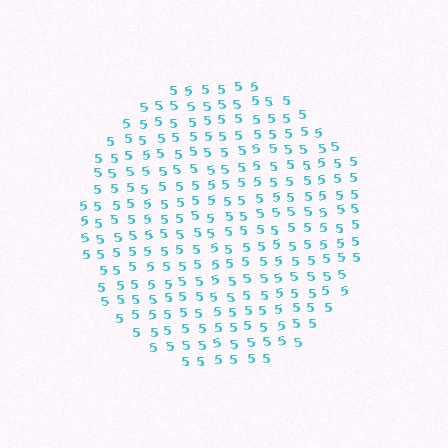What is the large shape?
The large shape is a circle.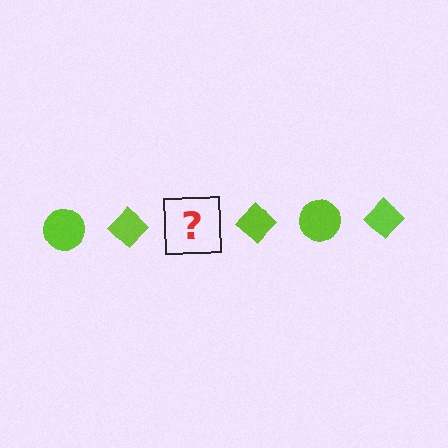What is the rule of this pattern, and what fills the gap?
The rule is that the pattern cycles through circle, diamond shapes in lime. The gap should be filled with a lime circle.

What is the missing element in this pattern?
The missing element is a lime circle.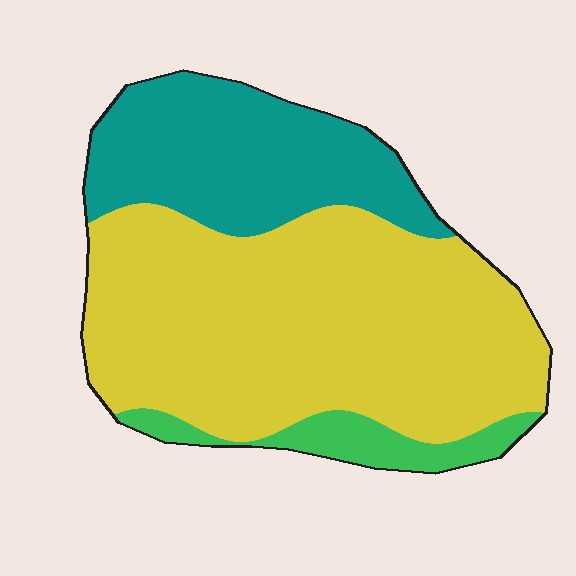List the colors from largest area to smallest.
From largest to smallest: yellow, teal, green.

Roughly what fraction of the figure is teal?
Teal covers roughly 30% of the figure.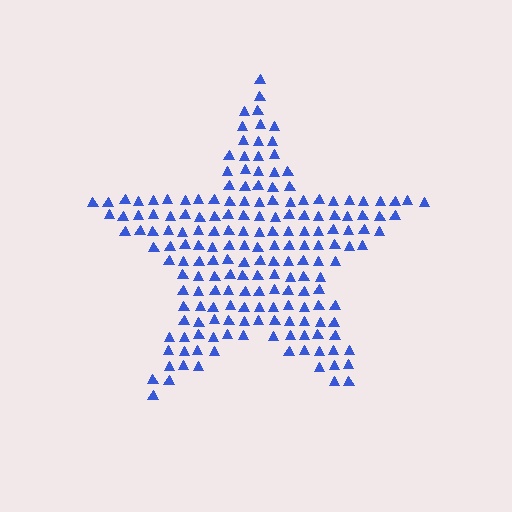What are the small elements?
The small elements are triangles.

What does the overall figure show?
The overall figure shows a star.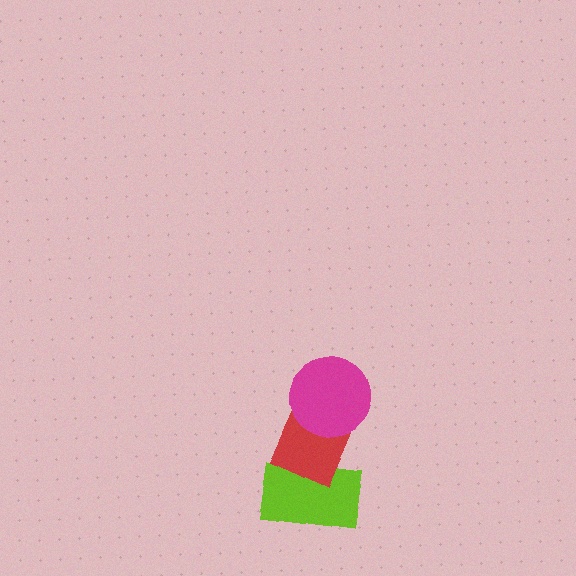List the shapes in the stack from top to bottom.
From top to bottom: the magenta circle, the red diamond, the lime rectangle.